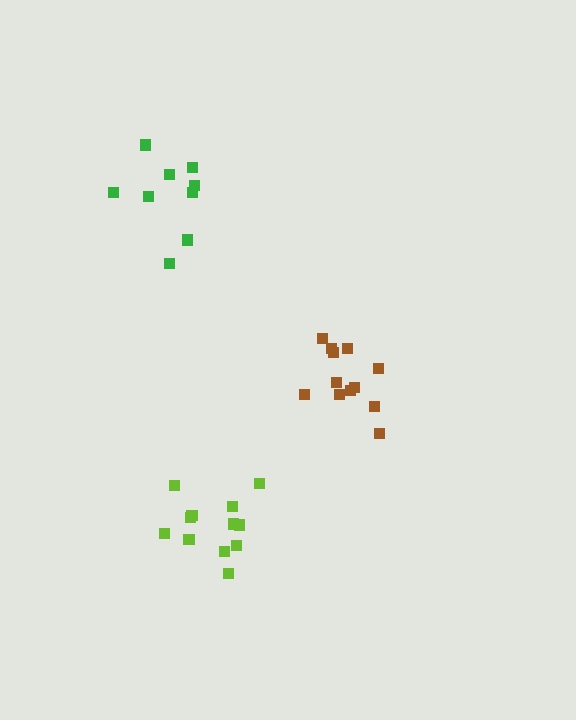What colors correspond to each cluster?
The clusters are colored: lime, green, brown.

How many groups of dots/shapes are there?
There are 3 groups.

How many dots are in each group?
Group 1: 12 dots, Group 2: 9 dots, Group 3: 12 dots (33 total).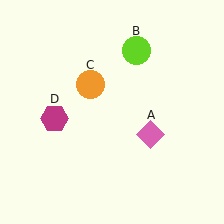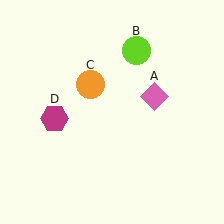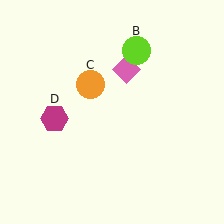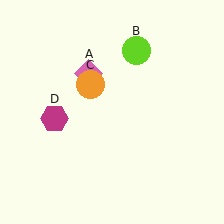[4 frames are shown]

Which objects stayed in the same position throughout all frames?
Lime circle (object B) and orange circle (object C) and magenta hexagon (object D) remained stationary.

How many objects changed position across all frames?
1 object changed position: pink diamond (object A).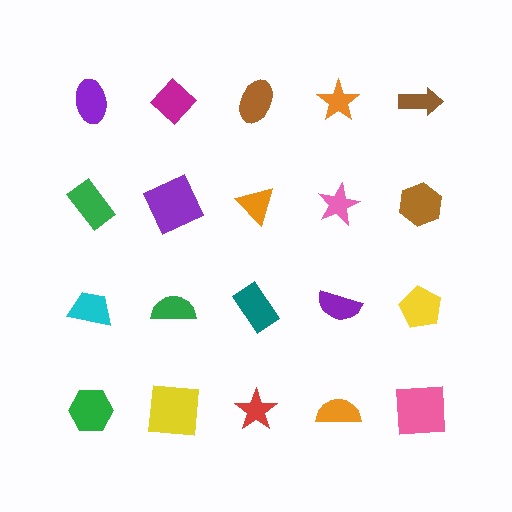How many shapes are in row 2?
5 shapes.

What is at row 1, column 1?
A purple ellipse.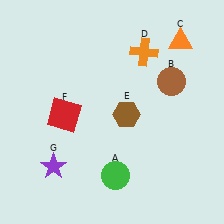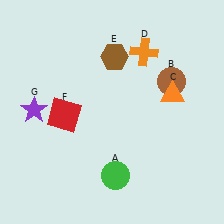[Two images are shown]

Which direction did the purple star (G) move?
The purple star (G) moved up.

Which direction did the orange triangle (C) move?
The orange triangle (C) moved down.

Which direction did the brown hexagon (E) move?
The brown hexagon (E) moved up.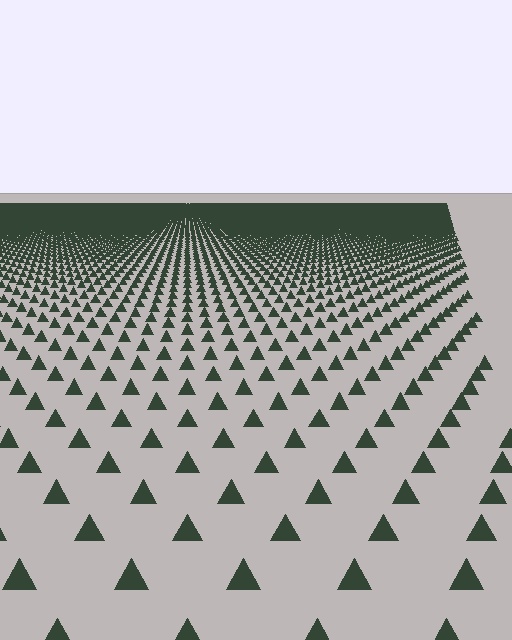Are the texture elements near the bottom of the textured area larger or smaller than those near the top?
Larger. Near the bottom, elements are closer to the viewer and appear at a bigger on-screen size.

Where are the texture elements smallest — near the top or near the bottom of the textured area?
Near the top.